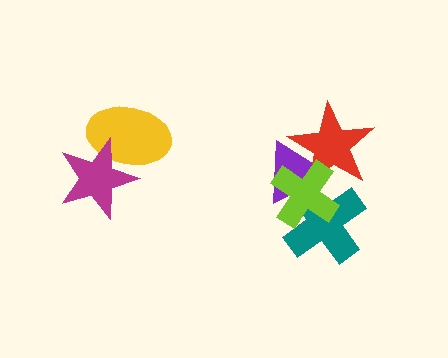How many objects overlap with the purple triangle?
3 objects overlap with the purple triangle.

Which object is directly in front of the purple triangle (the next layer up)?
The red star is directly in front of the purple triangle.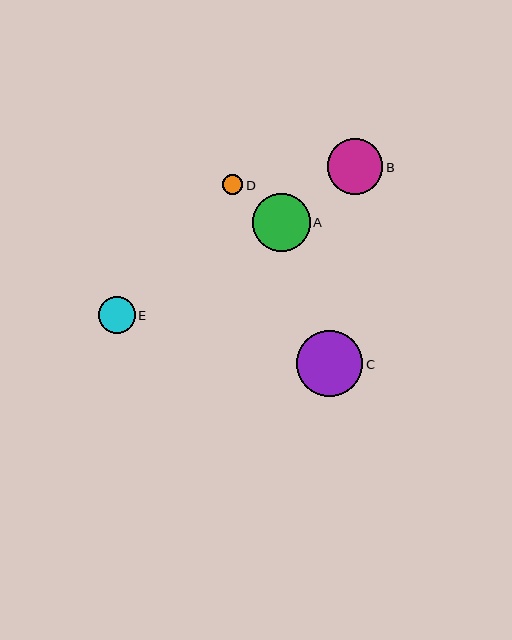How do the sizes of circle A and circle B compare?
Circle A and circle B are approximately the same size.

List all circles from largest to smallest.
From largest to smallest: C, A, B, E, D.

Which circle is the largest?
Circle C is the largest with a size of approximately 66 pixels.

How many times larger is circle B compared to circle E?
Circle B is approximately 1.5 times the size of circle E.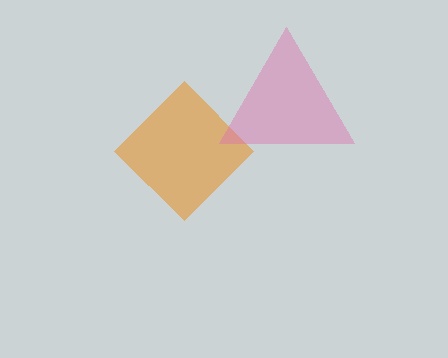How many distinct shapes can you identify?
There are 2 distinct shapes: an orange diamond, a pink triangle.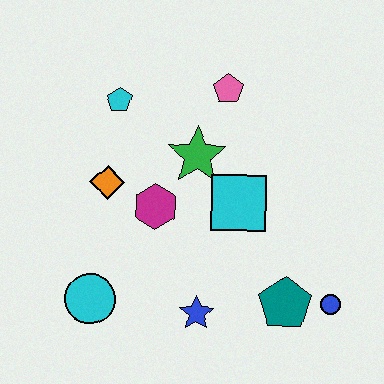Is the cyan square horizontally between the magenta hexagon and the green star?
No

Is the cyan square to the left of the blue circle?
Yes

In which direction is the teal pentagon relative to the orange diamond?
The teal pentagon is to the right of the orange diamond.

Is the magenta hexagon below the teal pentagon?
No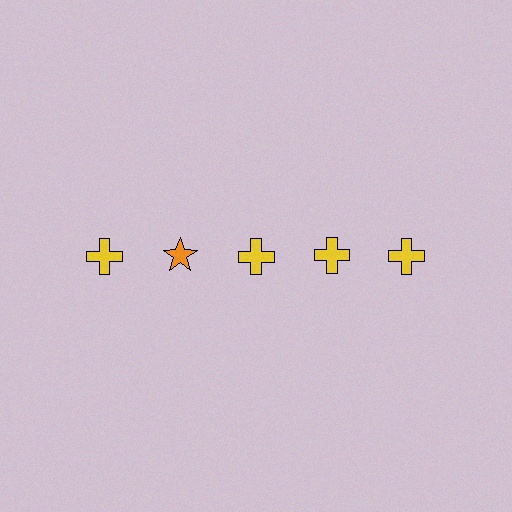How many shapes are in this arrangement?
There are 5 shapes arranged in a grid pattern.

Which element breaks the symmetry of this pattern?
The orange star in the top row, second from left column breaks the symmetry. All other shapes are yellow crosses.